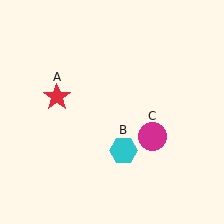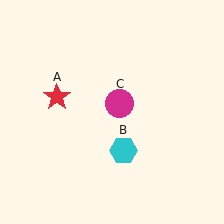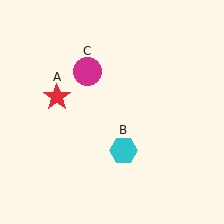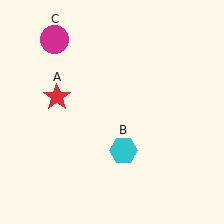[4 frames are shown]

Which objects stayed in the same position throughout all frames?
Red star (object A) and cyan hexagon (object B) remained stationary.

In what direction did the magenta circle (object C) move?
The magenta circle (object C) moved up and to the left.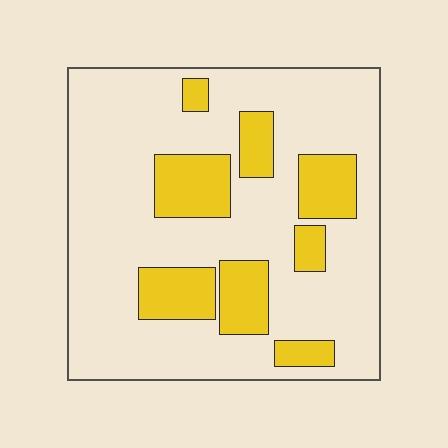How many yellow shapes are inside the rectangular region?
8.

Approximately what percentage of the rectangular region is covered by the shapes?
Approximately 25%.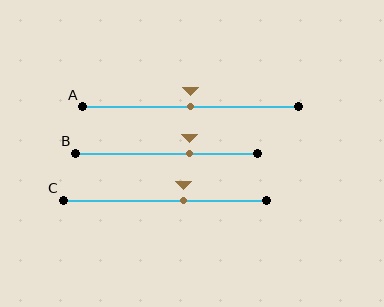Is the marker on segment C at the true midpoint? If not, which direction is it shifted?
No, the marker on segment C is shifted to the right by about 9% of the segment length.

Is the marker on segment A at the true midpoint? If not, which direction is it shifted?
Yes, the marker on segment A is at the true midpoint.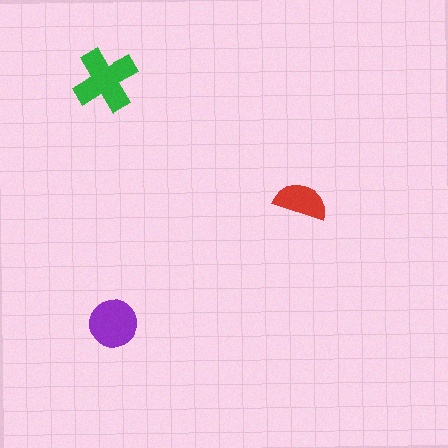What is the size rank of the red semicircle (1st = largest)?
3rd.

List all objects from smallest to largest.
The red semicircle, the purple circle, the green cross.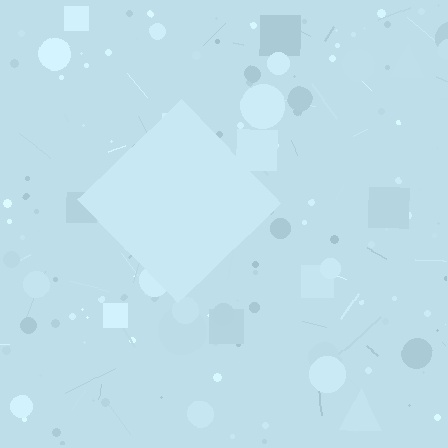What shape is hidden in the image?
A diamond is hidden in the image.